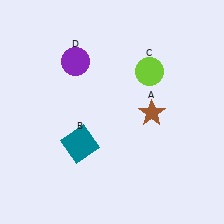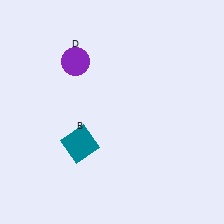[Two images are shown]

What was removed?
The brown star (A), the lime circle (C) were removed in Image 2.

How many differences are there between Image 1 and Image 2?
There are 2 differences between the two images.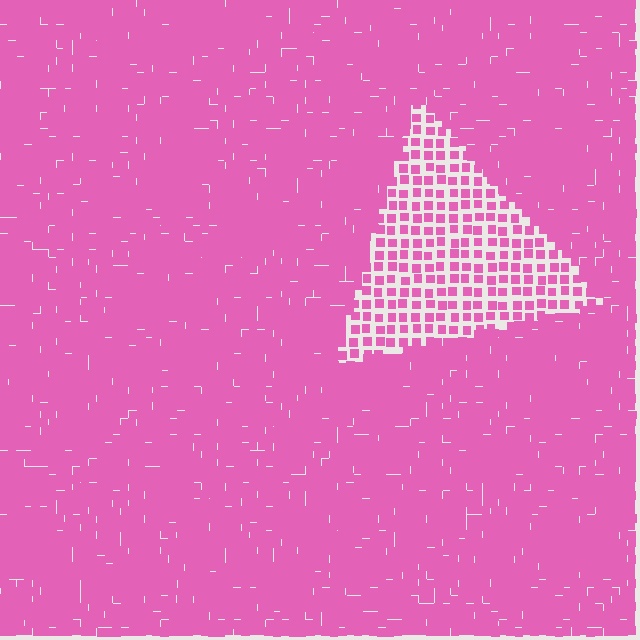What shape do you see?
I see a triangle.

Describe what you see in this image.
The image contains small pink elements arranged at two different densities. A triangle-shaped region is visible where the elements are less densely packed than the surrounding area.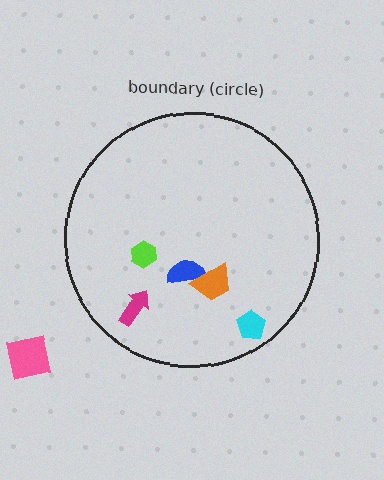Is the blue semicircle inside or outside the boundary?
Inside.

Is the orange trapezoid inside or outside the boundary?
Inside.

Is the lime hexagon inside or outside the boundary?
Inside.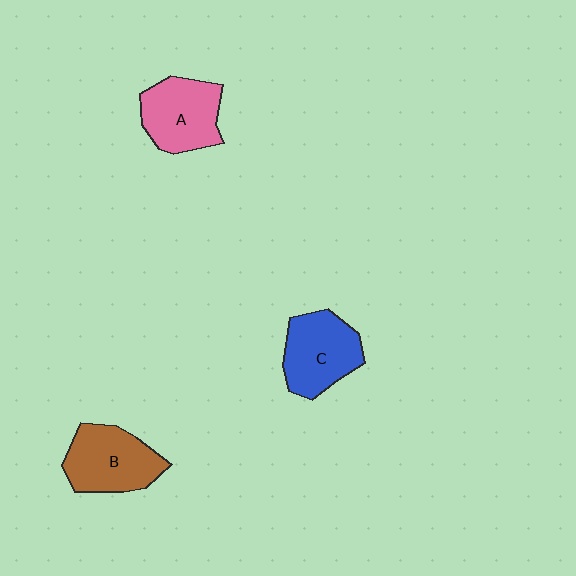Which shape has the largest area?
Shape B (brown).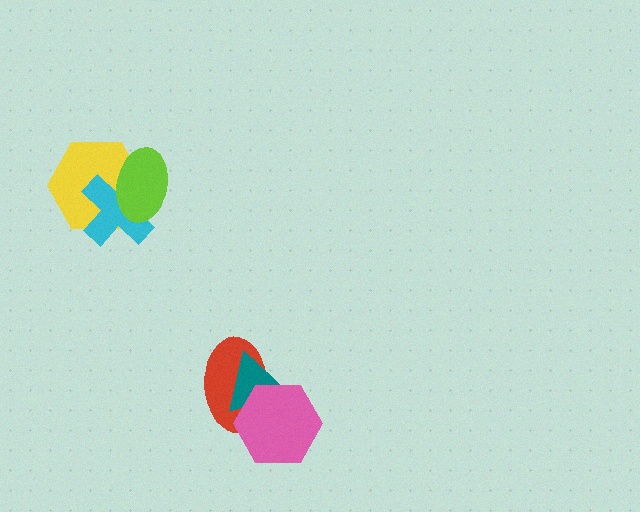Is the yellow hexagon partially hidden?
Yes, it is partially covered by another shape.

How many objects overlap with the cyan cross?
2 objects overlap with the cyan cross.